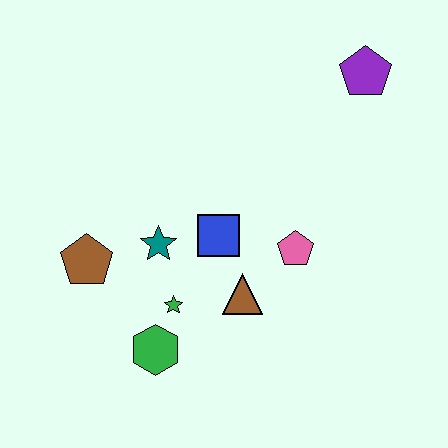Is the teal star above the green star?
Yes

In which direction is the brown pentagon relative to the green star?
The brown pentagon is to the left of the green star.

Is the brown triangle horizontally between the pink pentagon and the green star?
Yes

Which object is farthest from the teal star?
The purple pentagon is farthest from the teal star.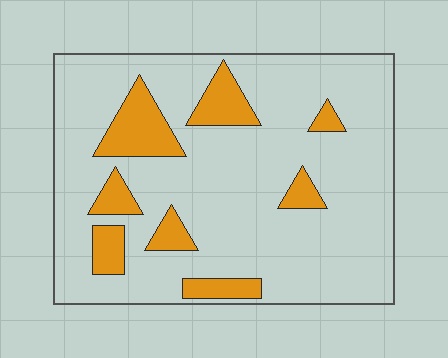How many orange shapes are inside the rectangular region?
8.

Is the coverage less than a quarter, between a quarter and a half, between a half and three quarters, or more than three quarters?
Less than a quarter.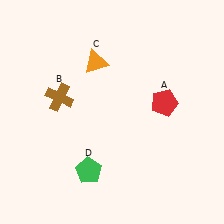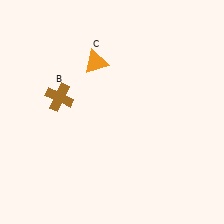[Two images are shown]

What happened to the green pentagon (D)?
The green pentagon (D) was removed in Image 2. It was in the bottom-left area of Image 1.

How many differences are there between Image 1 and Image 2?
There are 2 differences between the two images.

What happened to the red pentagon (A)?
The red pentagon (A) was removed in Image 2. It was in the top-right area of Image 1.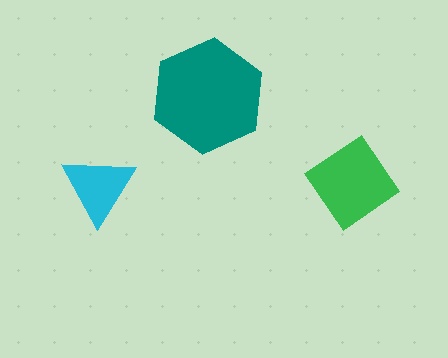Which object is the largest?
The teal hexagon.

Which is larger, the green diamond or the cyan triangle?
The green diamond.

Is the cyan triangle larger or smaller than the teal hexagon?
Smaller.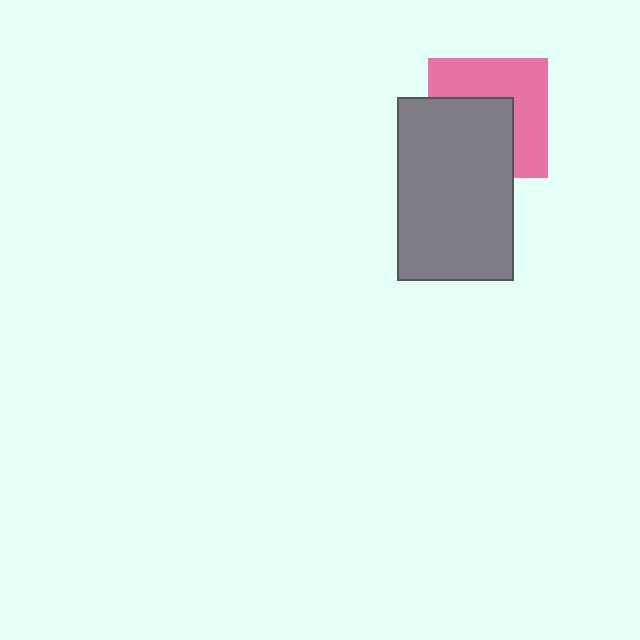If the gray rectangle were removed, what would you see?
You would see the complete pink square.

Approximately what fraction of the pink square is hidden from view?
Roughly 48% of the pink square is hidden behind the gray rectangle.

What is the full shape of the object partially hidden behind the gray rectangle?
The partially hidden object is a pink square.